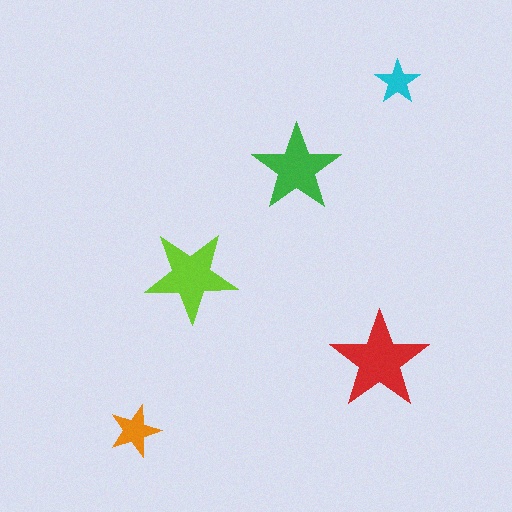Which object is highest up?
The cyan star is topmost.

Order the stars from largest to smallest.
the red one, the lime one, the green one, the orange one, the cyan one.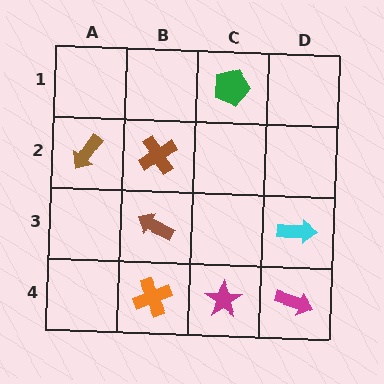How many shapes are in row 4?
3 shapes.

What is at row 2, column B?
A brown cross.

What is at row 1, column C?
A green pentagon.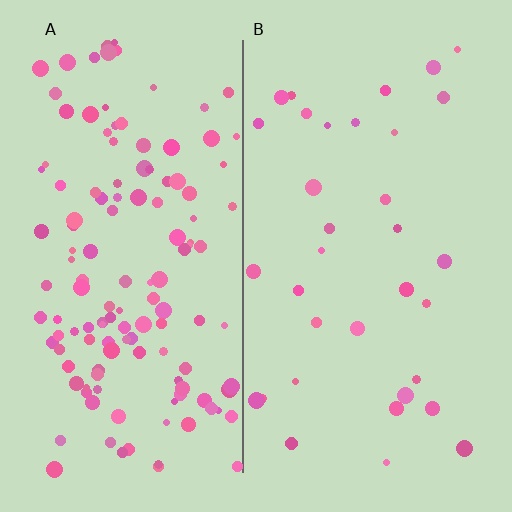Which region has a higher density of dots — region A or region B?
A (the left).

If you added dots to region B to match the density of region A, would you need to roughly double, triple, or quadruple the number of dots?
Approximately quadruple.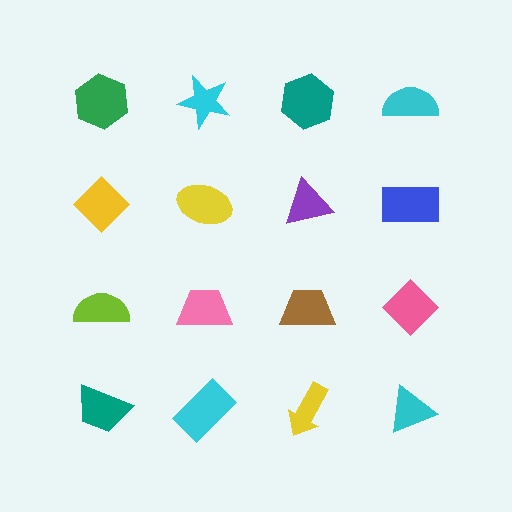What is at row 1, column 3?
A teal hexagon.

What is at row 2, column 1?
A yellow diamond.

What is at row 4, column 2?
A cyan rectangle.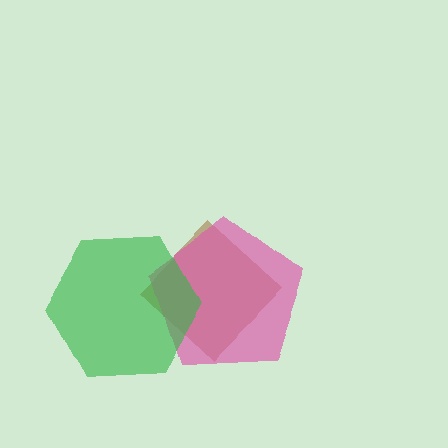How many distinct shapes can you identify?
There are 3 distinct shapes: a brown diamond, a pink pentagon, a green hexagon.